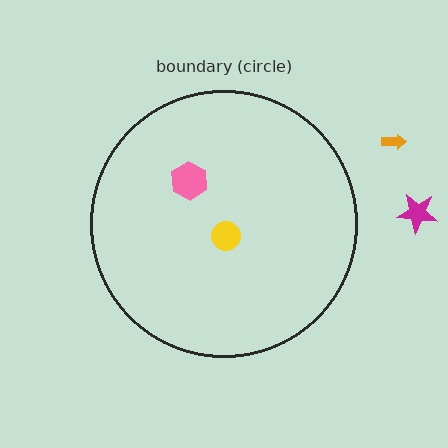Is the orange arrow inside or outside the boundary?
Outside.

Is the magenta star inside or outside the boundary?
Outside.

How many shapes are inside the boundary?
2 inside, 2 outside.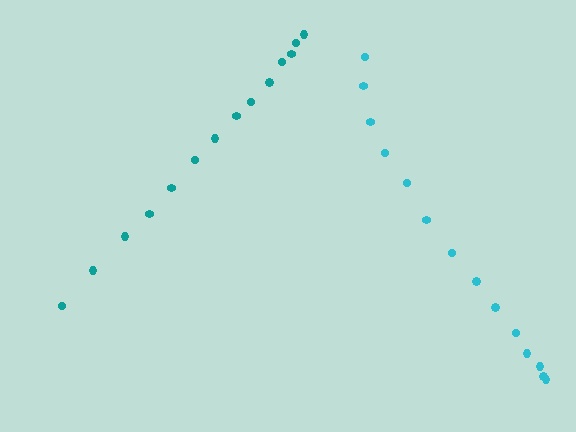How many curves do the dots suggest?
There are 2 distinct paths.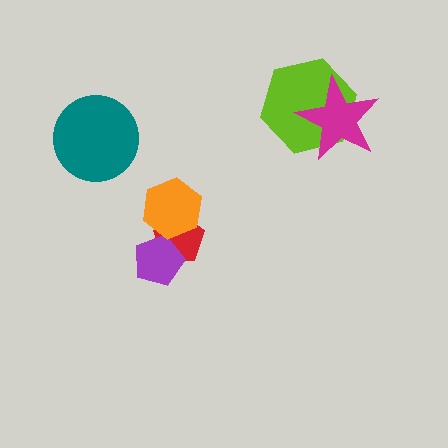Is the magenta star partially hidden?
No, no other shape covers it.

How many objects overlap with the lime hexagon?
1 object overlaps with the lime hexagon.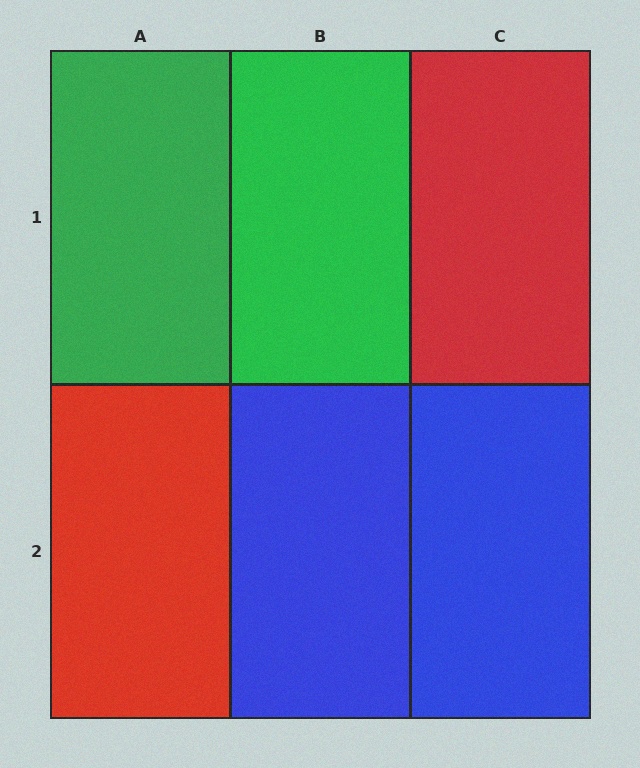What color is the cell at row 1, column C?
Red.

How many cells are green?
2 cells are green.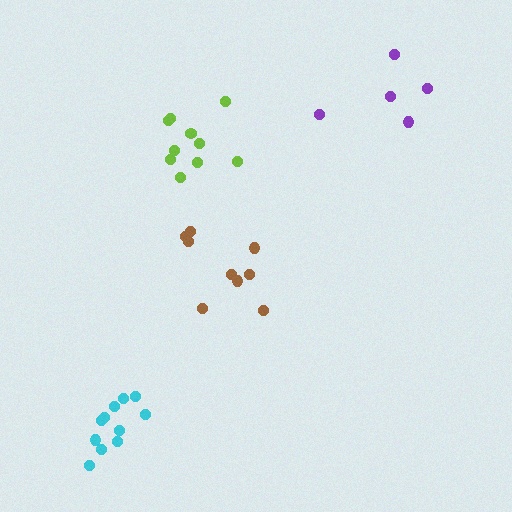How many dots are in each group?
Group 1: 5 dots, Group 2: 9 dots, Group 3: 11 dots, Group 4: 10 dots (35 total).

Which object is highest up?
The purple cluster is topmost.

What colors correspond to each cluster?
The clusters are colored: purple, brown, cyan, lime.